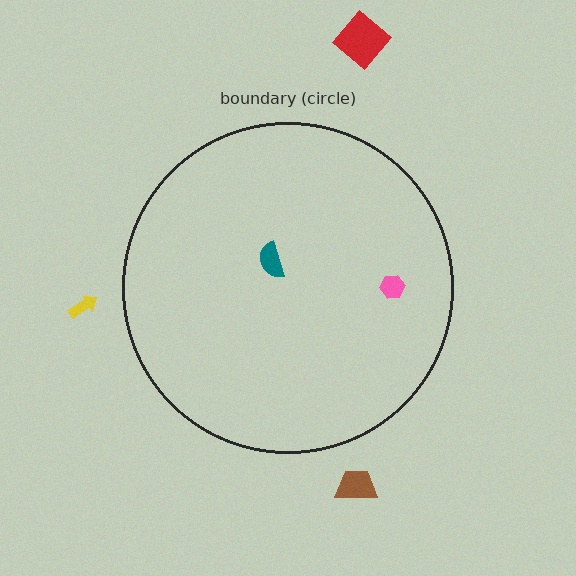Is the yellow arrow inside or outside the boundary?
Outside.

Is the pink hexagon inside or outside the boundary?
Inside.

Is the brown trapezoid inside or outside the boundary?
Outside.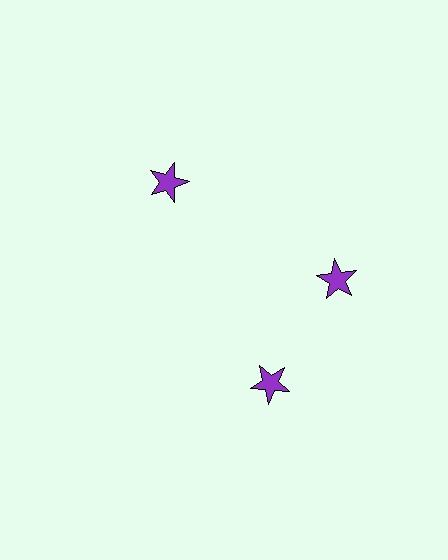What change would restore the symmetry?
The symmetry would be restored by rotating it back into even spacing with its neighbors so that all 3 stars sit at equal angles and equal distance from the center.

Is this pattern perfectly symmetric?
No. The 3 purple stars are arranged in a ring, but one element near the 7 o'clock position is rotated out of alignment along the ring, breaking the 3-fold rotational symmetry.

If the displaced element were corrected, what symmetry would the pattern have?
It would have 3-fold rotational symmetry — the pattern would map onto itself every 120 degrees.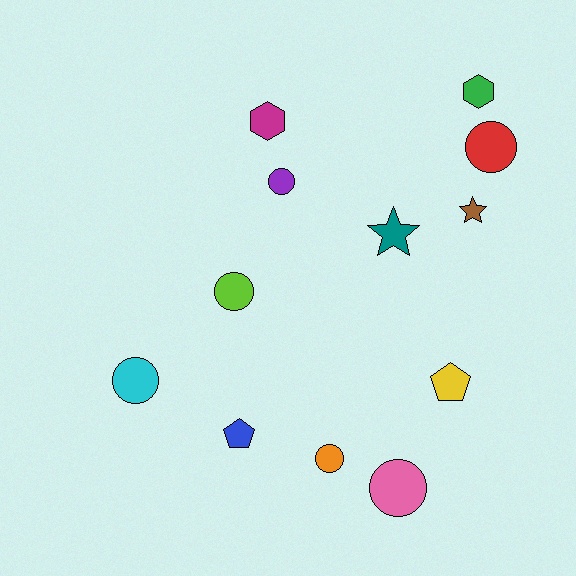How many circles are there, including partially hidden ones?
There are 6 circles.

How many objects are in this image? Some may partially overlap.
There are 12 objects.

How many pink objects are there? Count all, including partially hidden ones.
There is 1 pink object.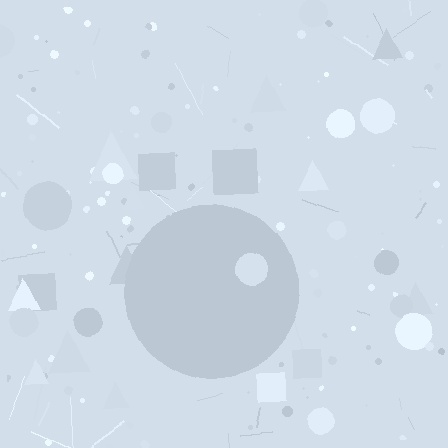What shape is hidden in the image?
A circle is hidden in the image.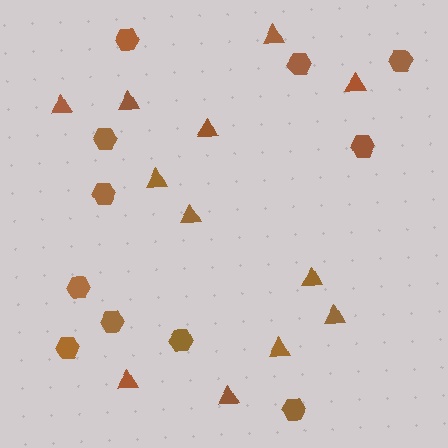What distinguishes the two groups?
There are 2 groups: one group of triangles (12) and one group of hexagons (11).